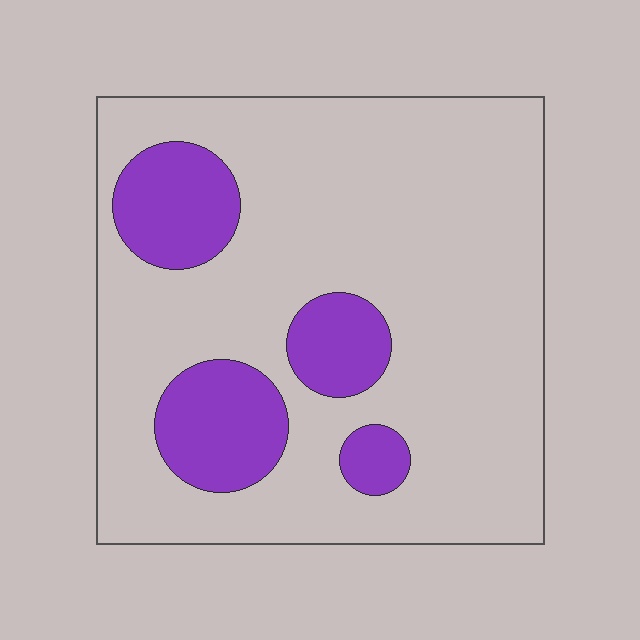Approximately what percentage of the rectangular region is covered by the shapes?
Approximately 20%.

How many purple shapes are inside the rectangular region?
4.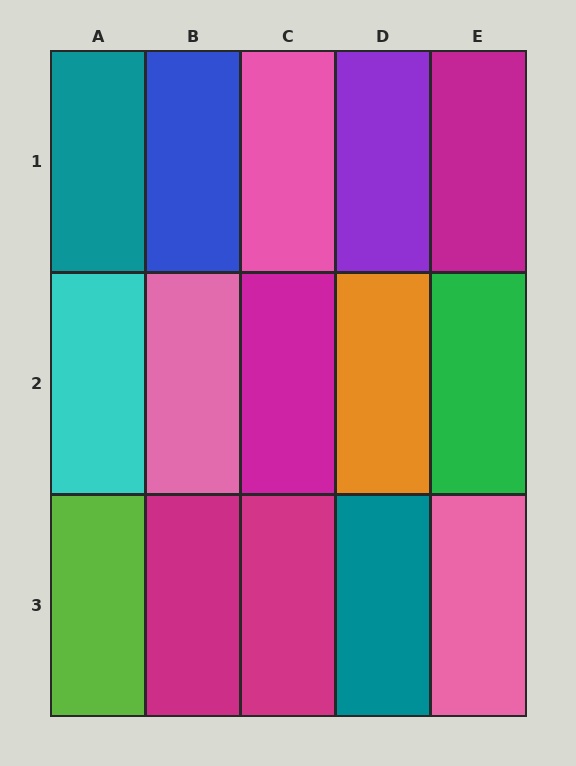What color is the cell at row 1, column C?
Pink.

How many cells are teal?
2 cells are teal.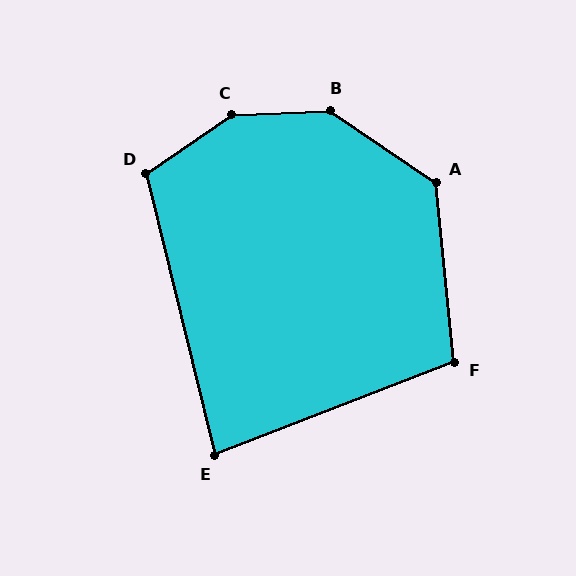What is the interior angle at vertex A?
Approximately 130 degrees (obtuse).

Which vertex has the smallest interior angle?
E, at approximately 83 degrees.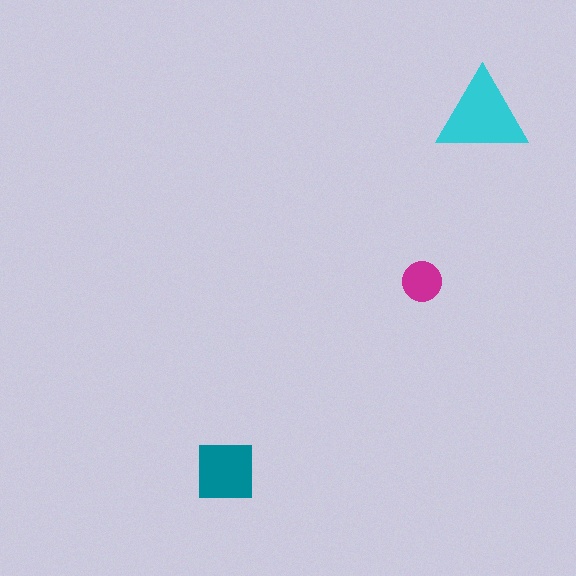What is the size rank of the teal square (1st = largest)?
2nd.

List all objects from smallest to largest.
The magenta circle, the teal square, the cyan triangle.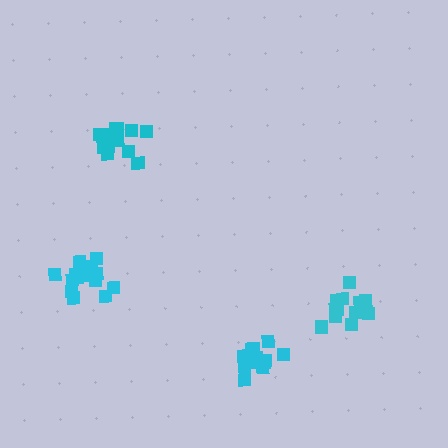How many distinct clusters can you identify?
There are 4 distinct clusters.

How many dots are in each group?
Group 1: 12 dots, Group 2: 14 dots, Group 3: 17 dots, Group 4: 16 dots (59 total).